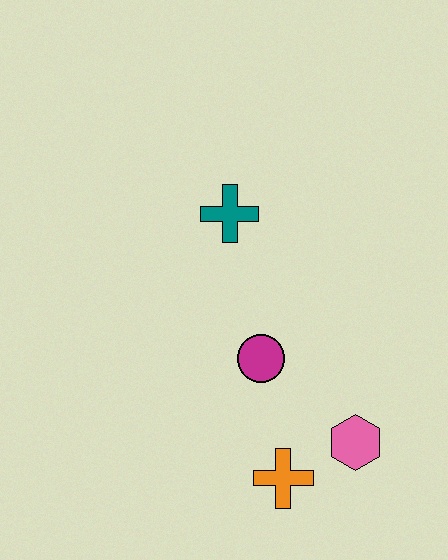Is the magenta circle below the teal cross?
Yes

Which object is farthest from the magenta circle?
The teal cross is farthest from the magenta circle.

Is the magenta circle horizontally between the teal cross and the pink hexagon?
Yes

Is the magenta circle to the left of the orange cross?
Yes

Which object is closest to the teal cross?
The magenta circle is closest to the teal cross.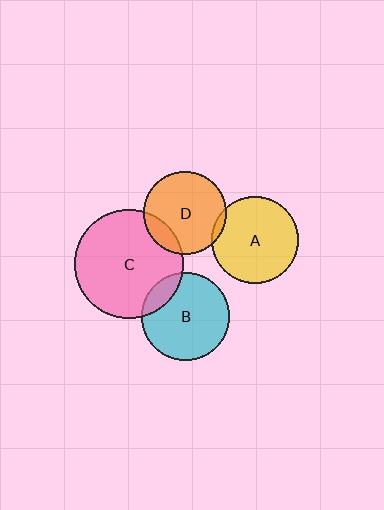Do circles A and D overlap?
Yes.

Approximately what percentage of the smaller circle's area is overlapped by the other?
Approximately 5%.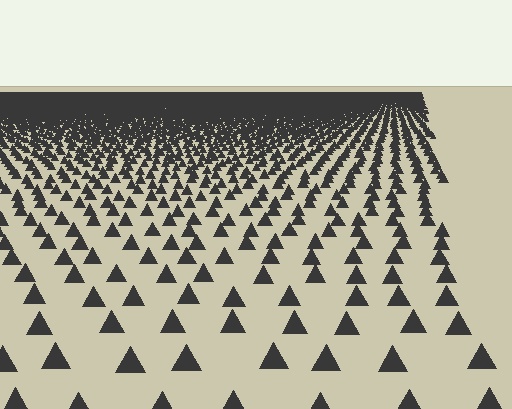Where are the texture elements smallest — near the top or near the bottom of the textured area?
Near the top.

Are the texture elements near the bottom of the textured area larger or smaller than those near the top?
Larger. Near the bottom, elements are closer to the viewer and appear at a bigger on-screen size.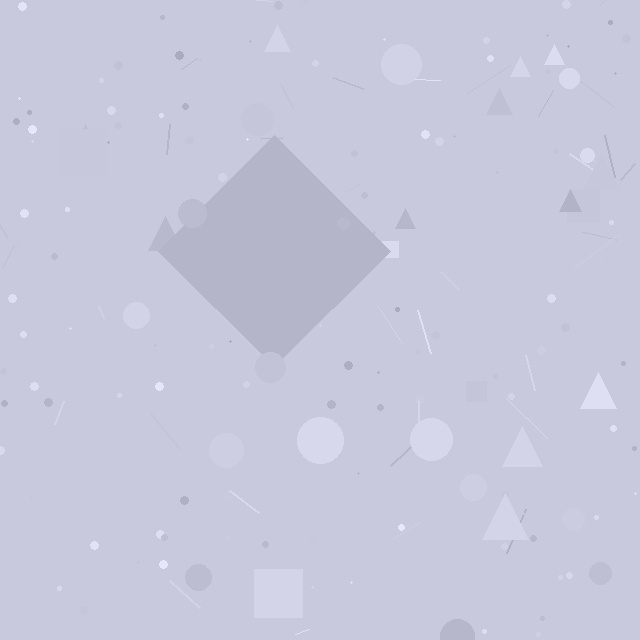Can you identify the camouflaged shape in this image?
The camouflaged shape is a diamond.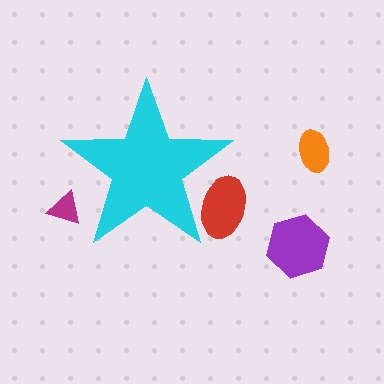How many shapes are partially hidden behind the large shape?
2 shapes are partially hidden.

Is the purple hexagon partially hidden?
No, the purple hexagon is fully visible.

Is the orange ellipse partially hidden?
No, the orange ellipse is fully visible.